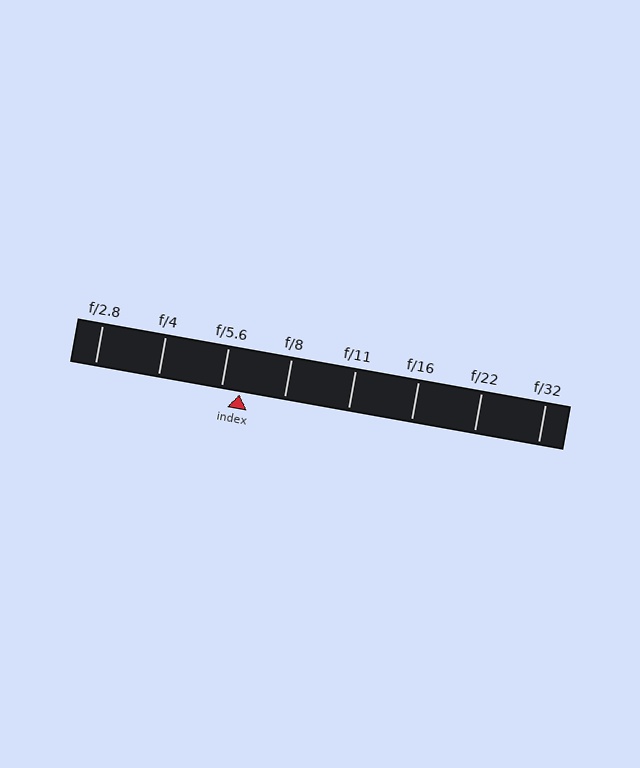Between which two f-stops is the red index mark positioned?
The index mark is between f/5.6 and f/8.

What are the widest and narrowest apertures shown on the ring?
The widest aperture shown is f/2.8 and the narrowest is f/32.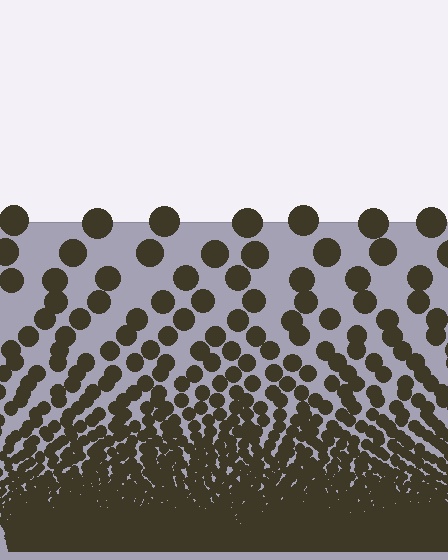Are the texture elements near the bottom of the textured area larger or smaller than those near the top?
Smaller. The gradient is inverted — elements near the bottom are smaller and denser.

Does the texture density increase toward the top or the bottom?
Density increases toward the bottom.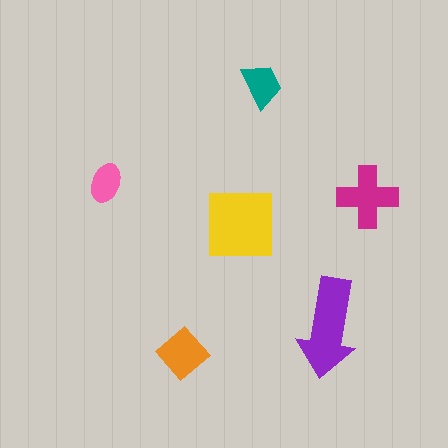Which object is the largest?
The yellow square.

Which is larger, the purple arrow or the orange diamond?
The purple arrow.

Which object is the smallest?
The pink ellipse.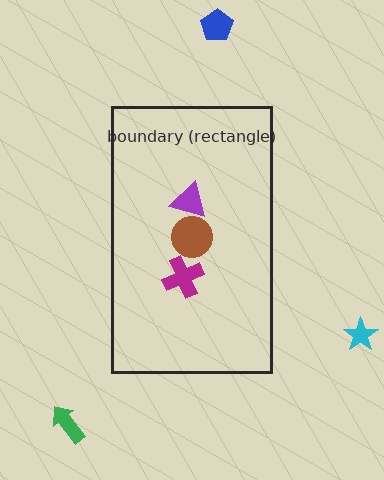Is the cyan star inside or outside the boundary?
Outside.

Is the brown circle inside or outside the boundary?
Inside.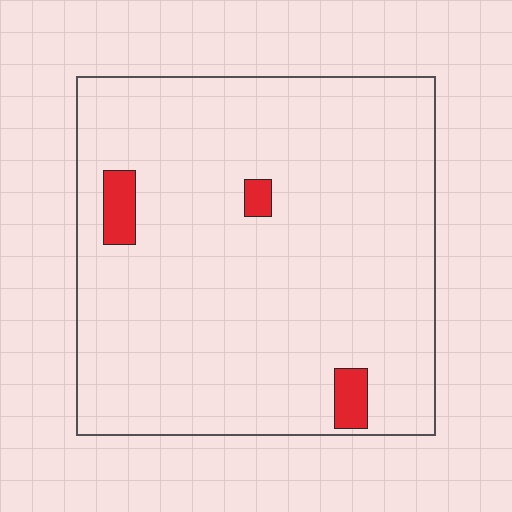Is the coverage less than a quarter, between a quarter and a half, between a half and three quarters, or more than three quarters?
Less than a quarter.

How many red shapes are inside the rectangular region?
3.